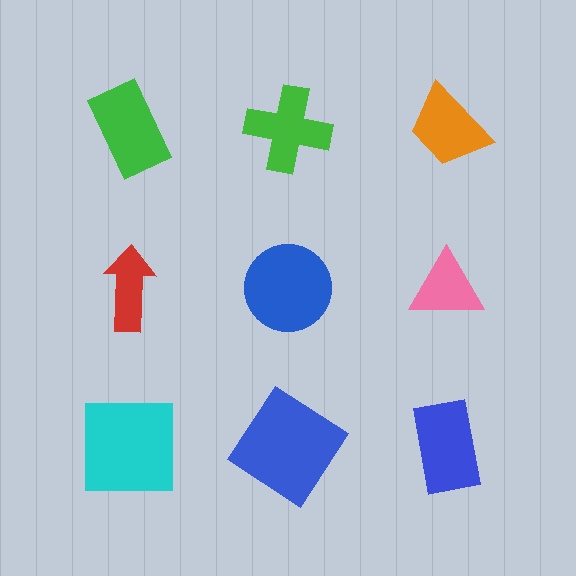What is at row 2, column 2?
A blue circle.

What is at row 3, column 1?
A cyan square.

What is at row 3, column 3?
A blue rectangle.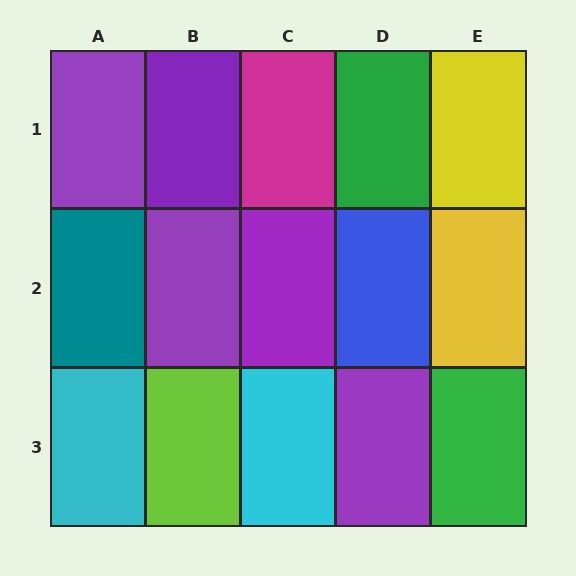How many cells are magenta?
1 cell is magenta.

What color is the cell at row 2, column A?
Teal.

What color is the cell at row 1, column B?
Purple.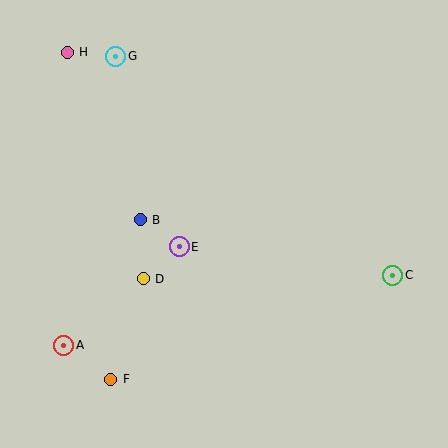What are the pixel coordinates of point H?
Point H is at (67, 52).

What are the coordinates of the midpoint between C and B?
The midpoint between C and B is at (267, 247).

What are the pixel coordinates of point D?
Point D is at (143, 279).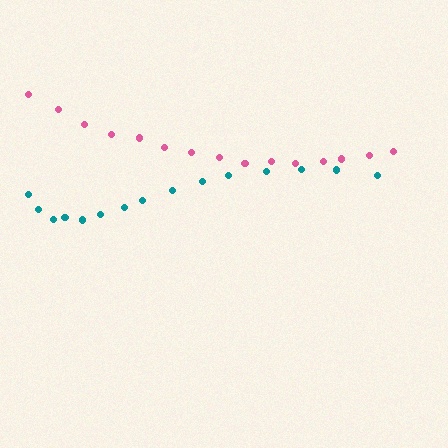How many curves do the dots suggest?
There are 2 distinct paths.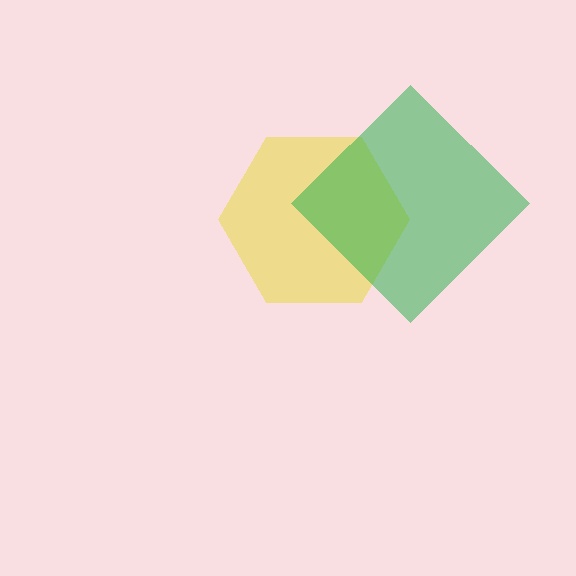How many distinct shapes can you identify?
There are 2 distinct shapes: a yellow hexagon, a green diamond.